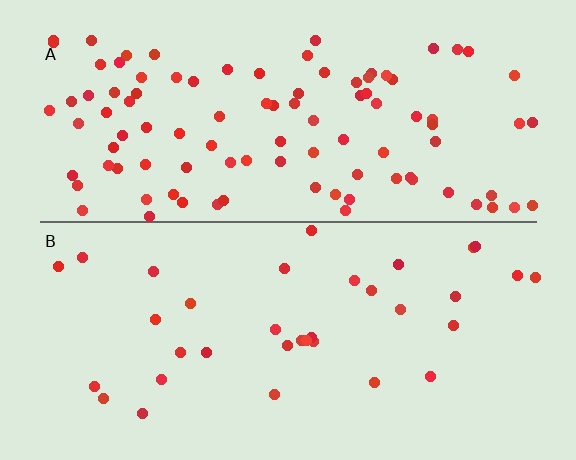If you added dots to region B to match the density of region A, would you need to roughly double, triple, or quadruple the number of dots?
Approximately triple.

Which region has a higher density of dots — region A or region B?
A (the top).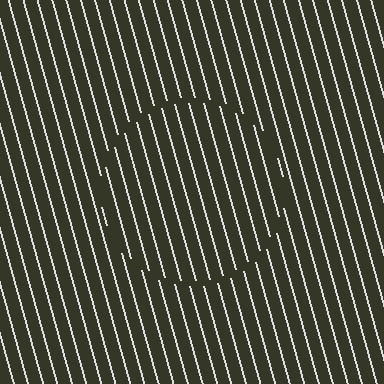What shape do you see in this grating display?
An illusory circle. The interior of the shape contains the same grating, shifted by half a period — the contour is defined by the phase discontinuity where line-ends from the inner and outer gratings abut.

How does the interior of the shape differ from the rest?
The interior of the shape contains the same grating, shifted by half a period — the contour is defined by the phase discontinuity where line-ends from the inner and outer gratings abut.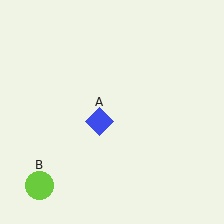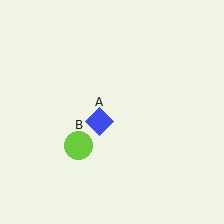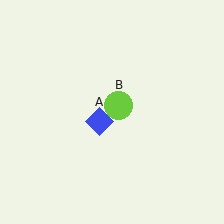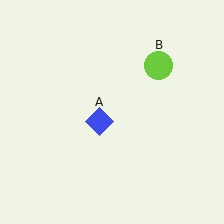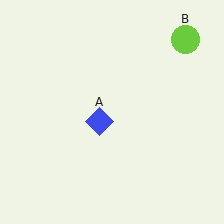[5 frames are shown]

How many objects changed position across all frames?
1 object changed position: lime circle (object B).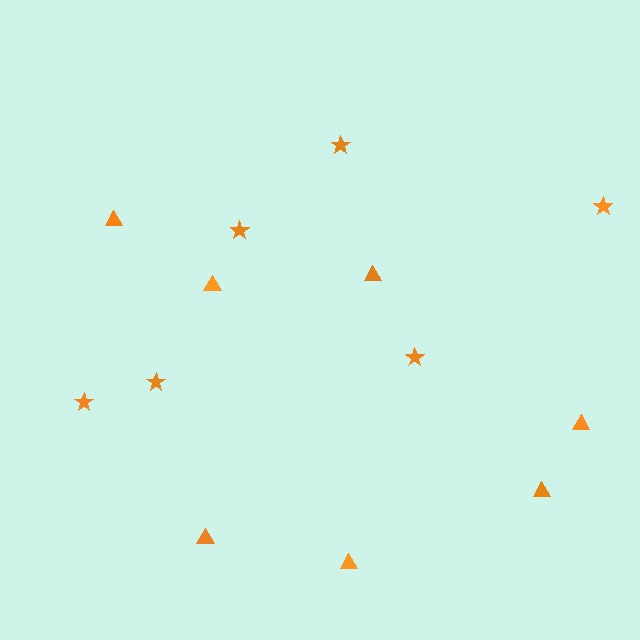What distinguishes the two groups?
There are 2 groups: one group of triangles (7) and one group of stars (6).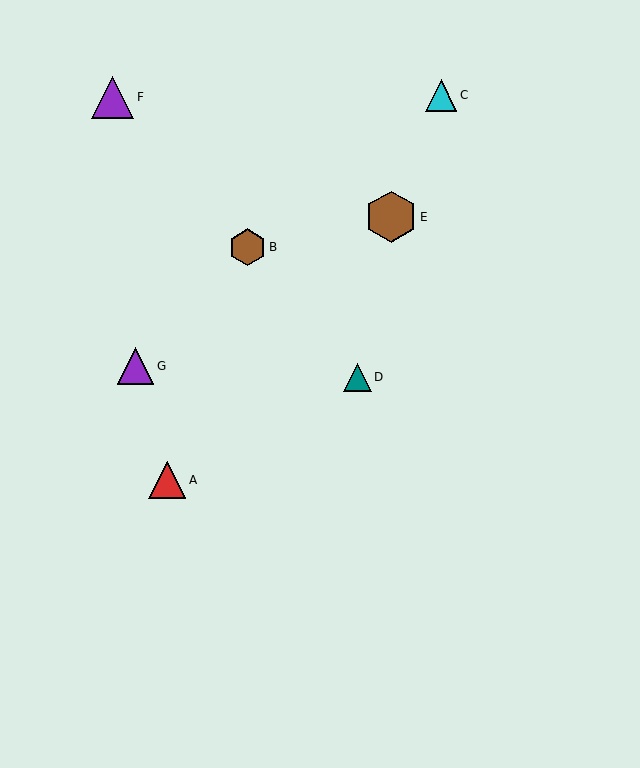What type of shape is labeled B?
Shape B is a brown hexagon.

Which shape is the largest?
The brown hexagon (labeled E) is the largest.